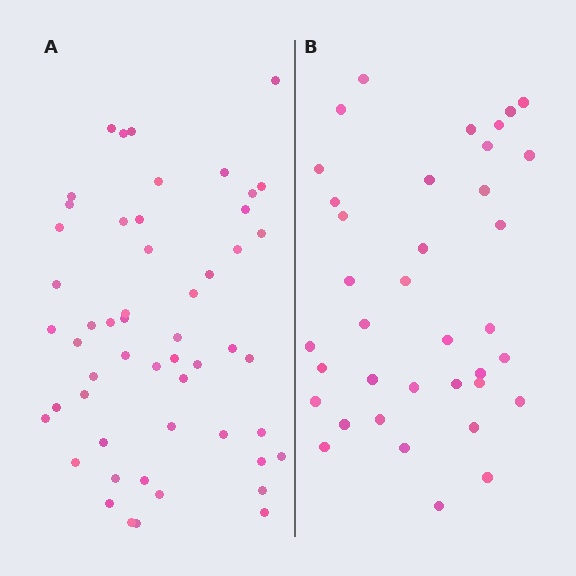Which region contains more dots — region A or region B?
Region A (the left region) has more dots.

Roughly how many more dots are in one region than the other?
Region A has approximately 15 more dots than region B.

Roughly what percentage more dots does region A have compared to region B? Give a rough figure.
About 45% more.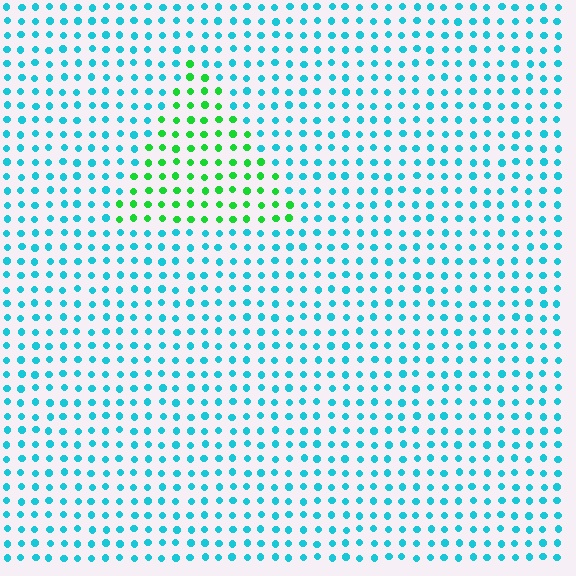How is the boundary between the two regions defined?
The boundary is defined purely by a slight shift in hue (about 57 degrees). Spacing, size, and orientation are identical on both sides.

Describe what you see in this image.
The image is filled with small cyan elements in a uniform arrangement. A triangle-shaped region is visible where the elements are tinted to a slightly different hue, forming a subtle color boundary.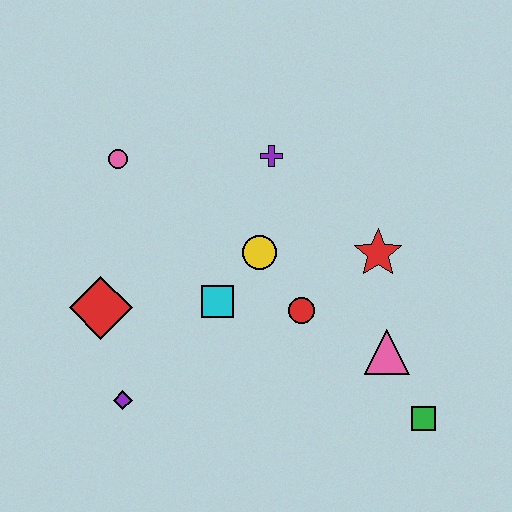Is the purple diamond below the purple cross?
Yes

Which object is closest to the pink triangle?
The green square is closest to the pink triangle.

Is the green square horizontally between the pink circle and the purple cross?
No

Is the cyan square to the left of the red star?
Yes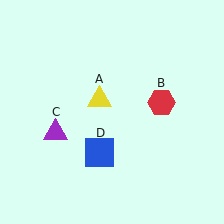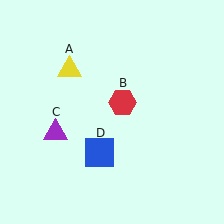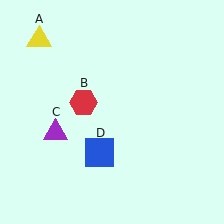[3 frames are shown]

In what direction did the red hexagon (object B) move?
The red hexagon (object B) moved left.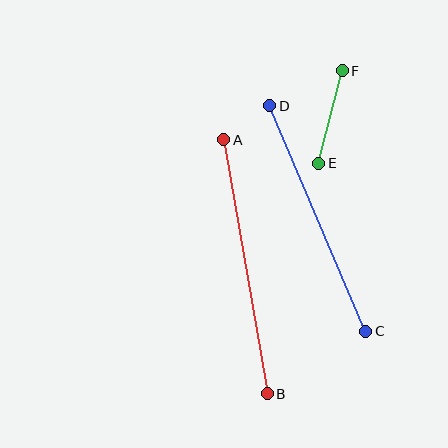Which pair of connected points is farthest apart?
Points A and B are farthest apart.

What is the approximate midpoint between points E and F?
The midpoint is at approximately (330, 117) pixels.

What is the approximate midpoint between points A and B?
The midpoint is at approximately (246, 267) pixels.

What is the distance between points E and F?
The distance is approximately 95 pixels.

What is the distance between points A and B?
The distance is approximately 258 pixels.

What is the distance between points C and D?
The distance is approximately 245 pixels.